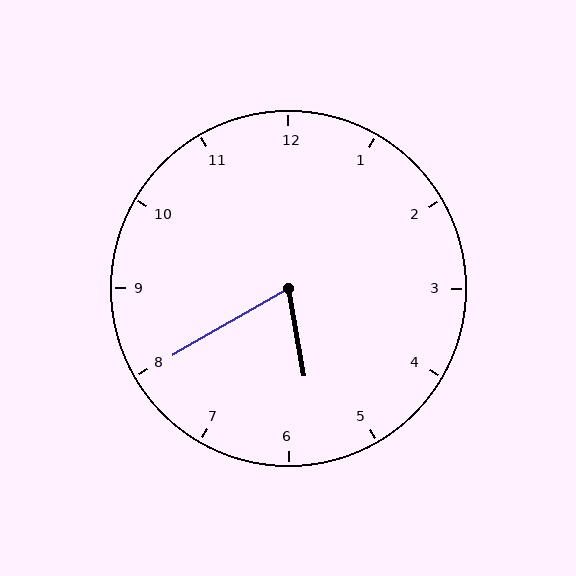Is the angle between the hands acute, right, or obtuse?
It is acute.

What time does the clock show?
5:40.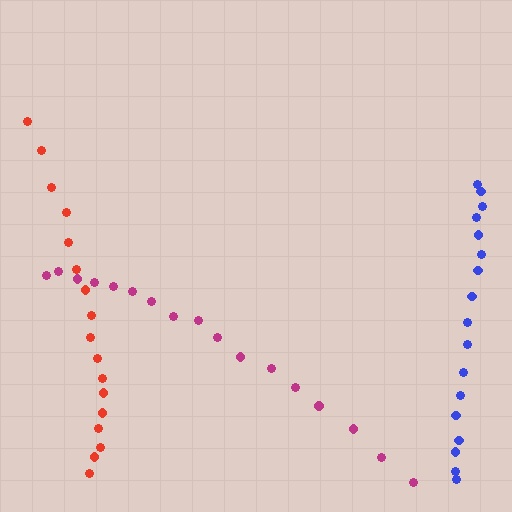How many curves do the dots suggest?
There are 3 distinct paths.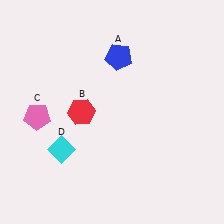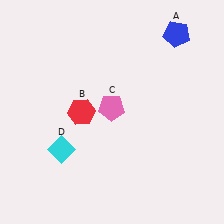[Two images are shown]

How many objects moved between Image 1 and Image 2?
2 objects moved between the two images.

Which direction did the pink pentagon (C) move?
The pink pentagon (C) moved right.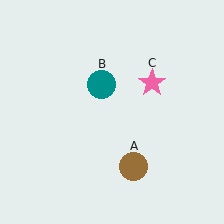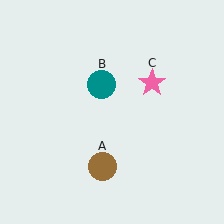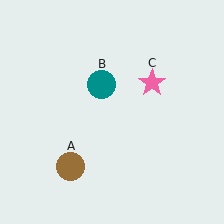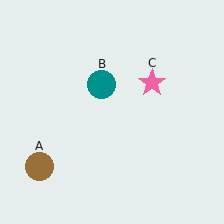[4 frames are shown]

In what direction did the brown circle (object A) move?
The brown circle (object A) moved left.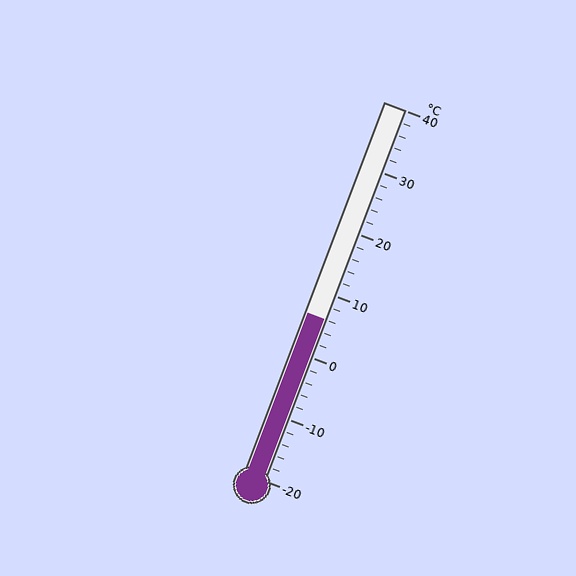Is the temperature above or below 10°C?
The temperature is below 10°C.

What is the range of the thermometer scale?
The thermometer scale ranges from -20°C to 40°C.